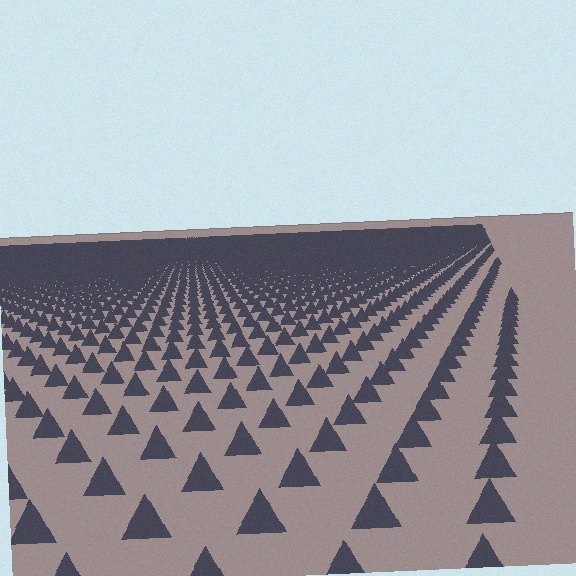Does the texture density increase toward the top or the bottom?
Density increases toward the top.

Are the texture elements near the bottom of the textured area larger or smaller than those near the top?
Larger. Near the bottom, elements are closer to the viewer and appear at a bigger on-screen size.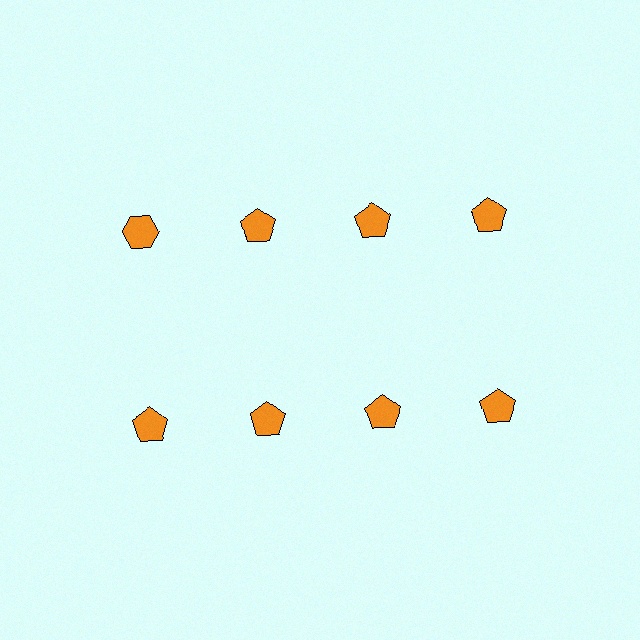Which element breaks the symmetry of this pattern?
The orange hexagon in the top row, leftmost column breaks the symmetry. All other shapes are orange pentagons.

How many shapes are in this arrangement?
There are 8 shapes arranged in a grid pattern.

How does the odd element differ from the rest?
It has a different shape: hexagon instead of pentagon.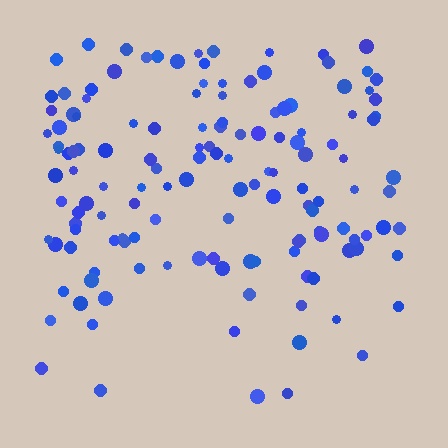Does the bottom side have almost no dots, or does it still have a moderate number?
Still a moderate number, just noticeably fewer than the top.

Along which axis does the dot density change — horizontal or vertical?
Vertical.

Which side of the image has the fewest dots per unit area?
The bottom.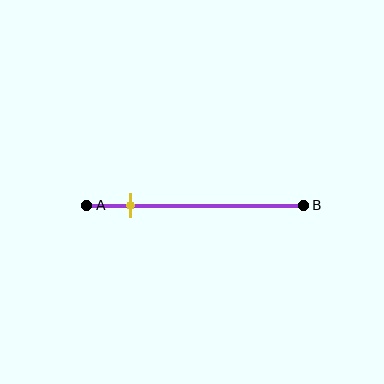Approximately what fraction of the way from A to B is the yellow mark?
The yellow mark is approximately 20% of the way from A to B.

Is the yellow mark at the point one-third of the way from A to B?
No, the mark is at about 20% from A, not at the 33% one-third point.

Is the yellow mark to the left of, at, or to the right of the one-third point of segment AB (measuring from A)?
The yellow mark is to the left of the one-third point of segment AB.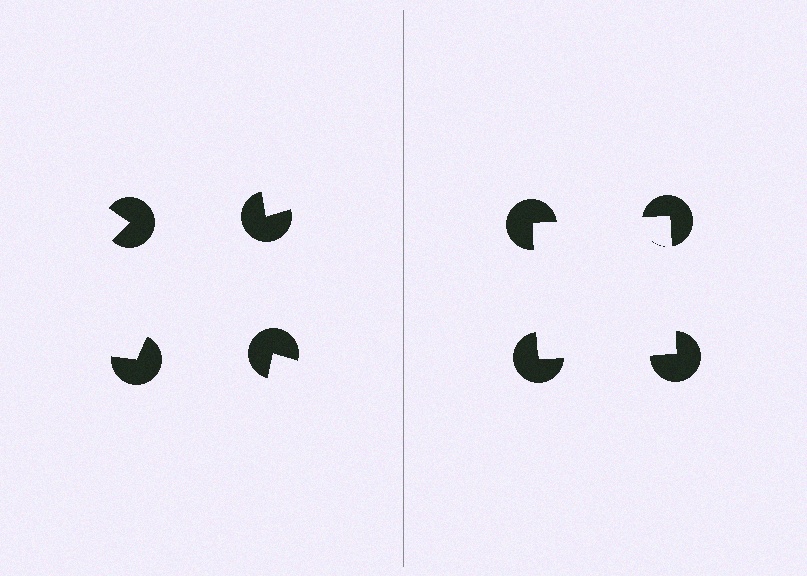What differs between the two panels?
The pac-man discs are positioned identically on both sides; only the wedge orientations differ. On the right they align to a square; on the left they are misaligned.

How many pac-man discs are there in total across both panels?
8 — 4 on each side.